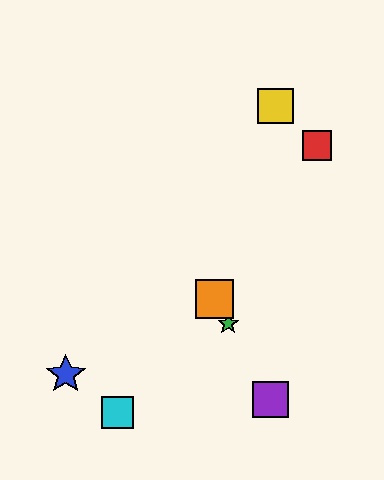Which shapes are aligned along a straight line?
The green star, the purple square, the orange square are aligned along a straight line.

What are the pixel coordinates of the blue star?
The blue star is at (66, 374).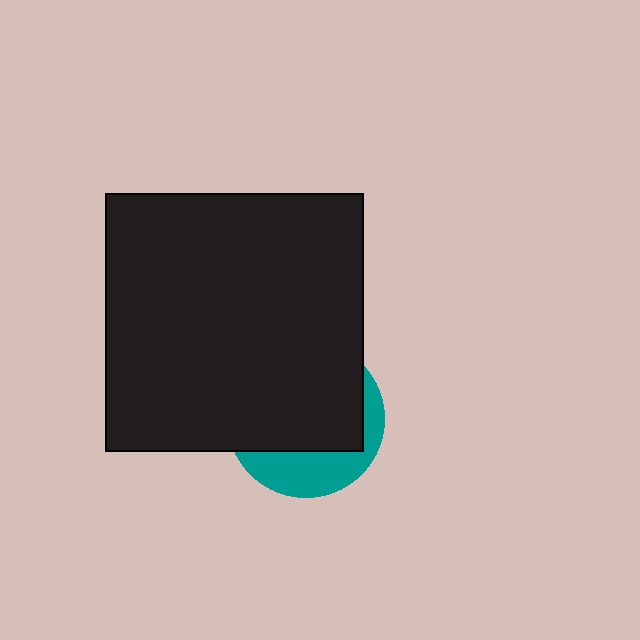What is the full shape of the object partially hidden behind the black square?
The partially hidden object is a teal circle.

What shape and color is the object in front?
The object in front is a black square.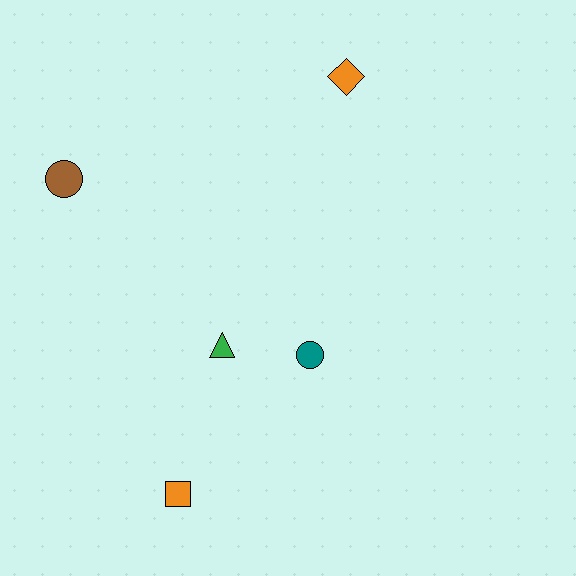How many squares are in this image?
There is 1 square.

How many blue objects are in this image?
There are no blue objects.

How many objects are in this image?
There are 5 objects.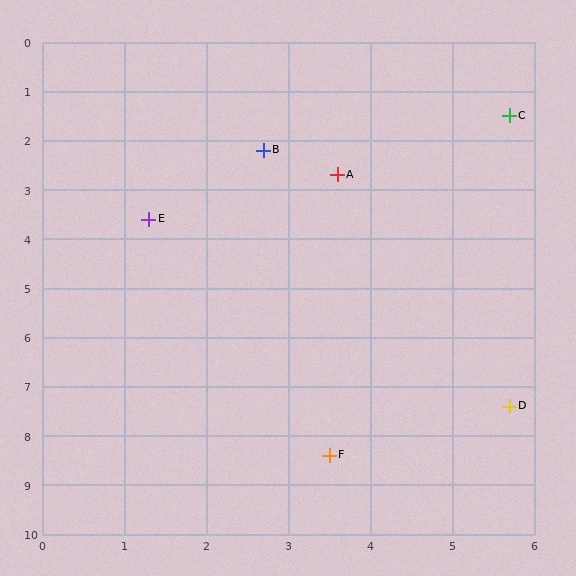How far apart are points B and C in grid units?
Points B and C are about 3.1 grid units apart.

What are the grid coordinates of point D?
Point D is at approximately (5.7, 7.4).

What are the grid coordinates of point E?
Point E is at approximately (1.3, 3.6).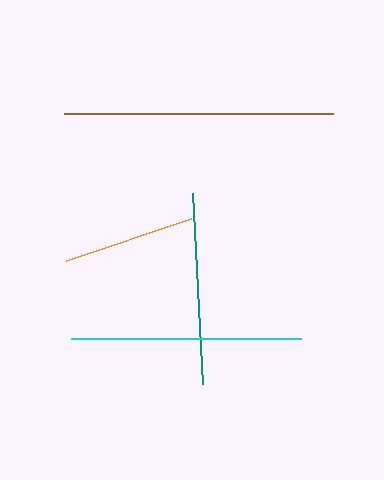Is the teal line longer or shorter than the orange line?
The teal line is longer than the orange line.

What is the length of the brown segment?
The brown segment is approximately 269 pixels long.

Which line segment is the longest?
The brown line is the longest at approximately 269 pixels.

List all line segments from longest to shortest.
From longest to shortest: brown, cyan, teal, orange.